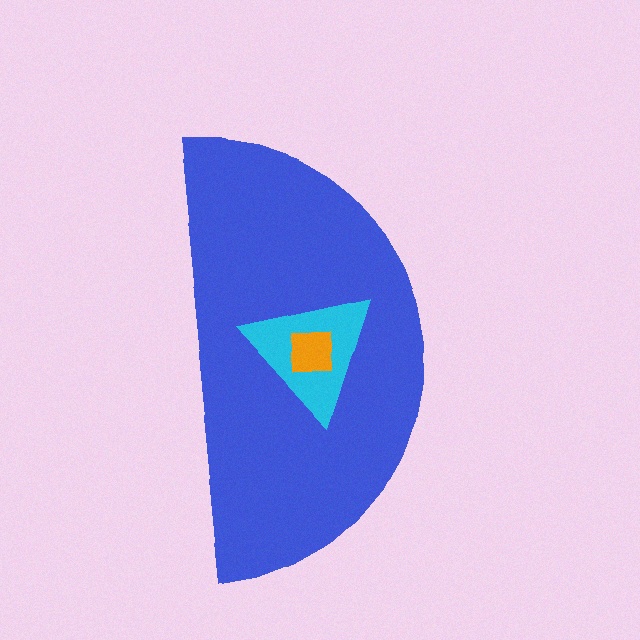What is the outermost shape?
The blue semicircle.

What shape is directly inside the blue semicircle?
The cyan triangle.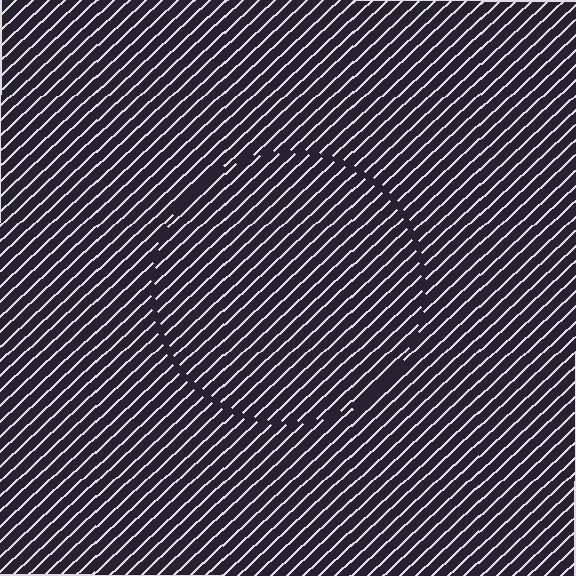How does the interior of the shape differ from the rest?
The interior of the shape contains the same grating, shifted by half a period — the contour is defined by the phase discontinuity where line-ends from the inner and outer gratings abut.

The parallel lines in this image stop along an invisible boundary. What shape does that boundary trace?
An illusory circle. The interior of the shape contains the same grating, shifted by half a period — the contour is defined by the phase discontinuity where line-ends from the inner and outer gratings abut.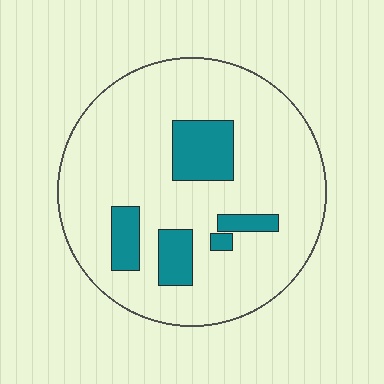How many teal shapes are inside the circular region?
5.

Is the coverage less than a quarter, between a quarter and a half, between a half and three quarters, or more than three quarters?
Less than a quarter.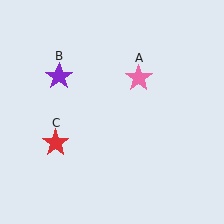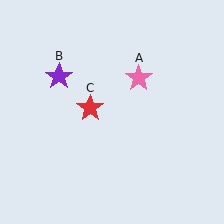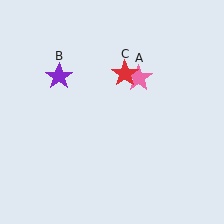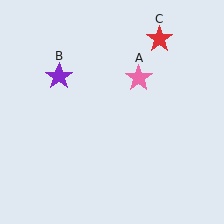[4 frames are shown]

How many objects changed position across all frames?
1 object changed position: red star (object C).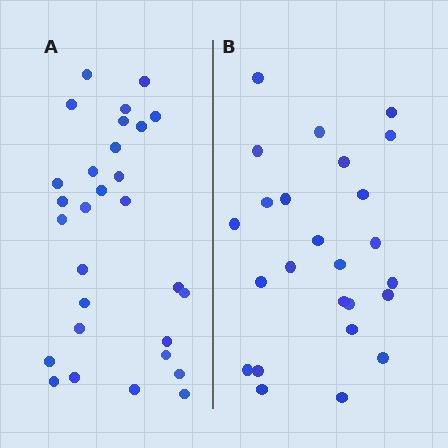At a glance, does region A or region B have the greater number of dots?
Region A (the left region) has more dots.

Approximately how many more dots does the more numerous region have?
Region A has about 4 more dots than region B.